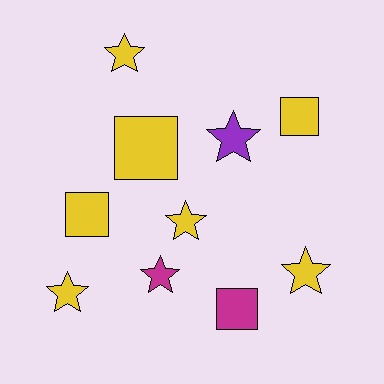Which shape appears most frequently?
Star, with 6 objects.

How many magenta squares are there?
There is 1 magenta square.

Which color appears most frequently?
Yellow, with 7 objects.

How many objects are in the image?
There are 10 objects.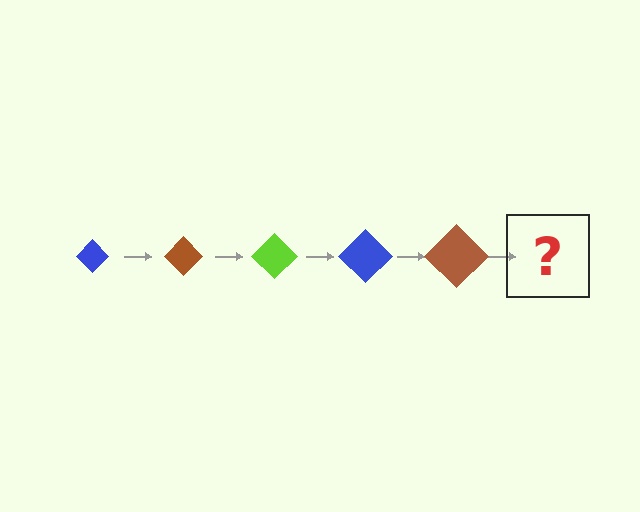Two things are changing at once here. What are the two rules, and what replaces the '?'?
The two rules are that the diamond grows larger each step and the color cycles through blue, brown, and lime. The '?' should be a lime diamond, larger than the previous one.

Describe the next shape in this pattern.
It should be a lime diamond, larger than the previous one.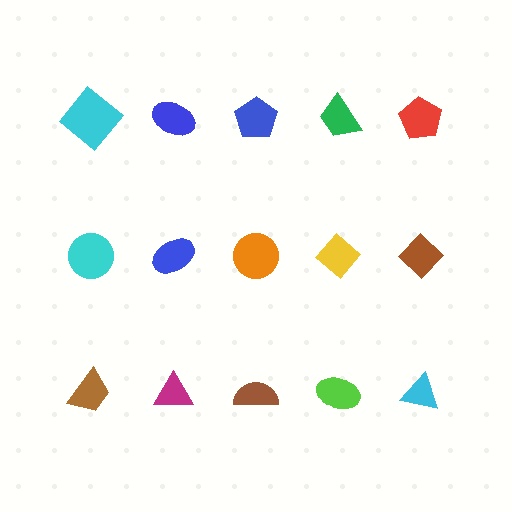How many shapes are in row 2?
5 shapes.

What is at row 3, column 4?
A lime ellipse.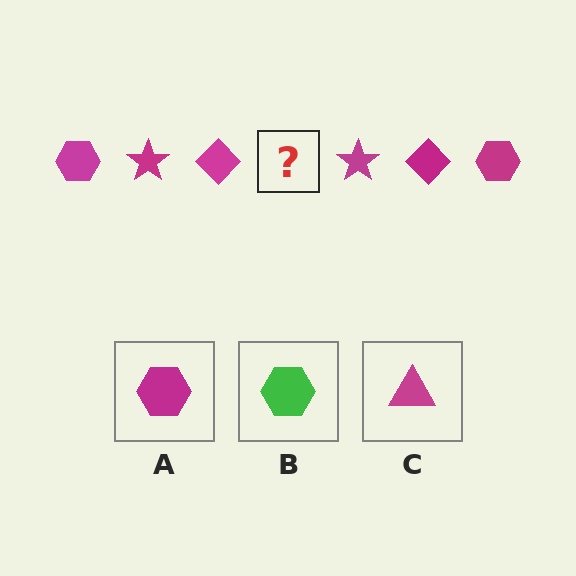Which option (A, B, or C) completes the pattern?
A.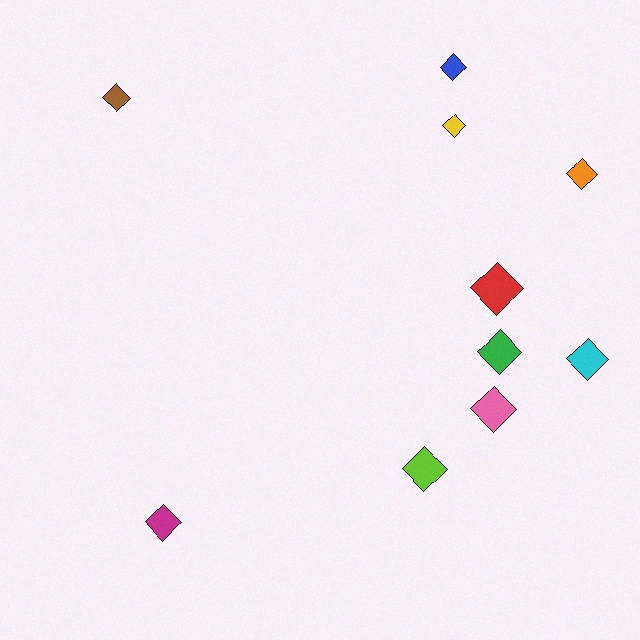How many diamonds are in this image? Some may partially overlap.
There are 10 diamonds.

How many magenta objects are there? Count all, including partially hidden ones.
There is 1 magenta object.